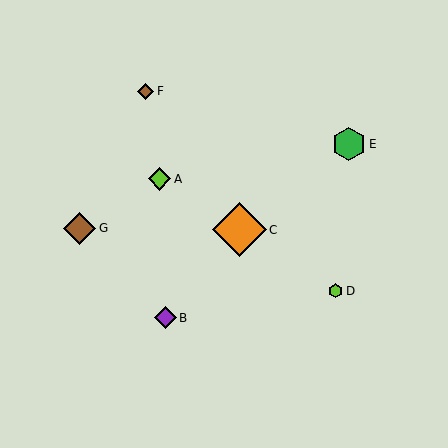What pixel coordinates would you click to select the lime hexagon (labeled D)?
Click at (336, 291) to select the lime hexagon D.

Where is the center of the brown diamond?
The center of the brown diamond is at (146, 91).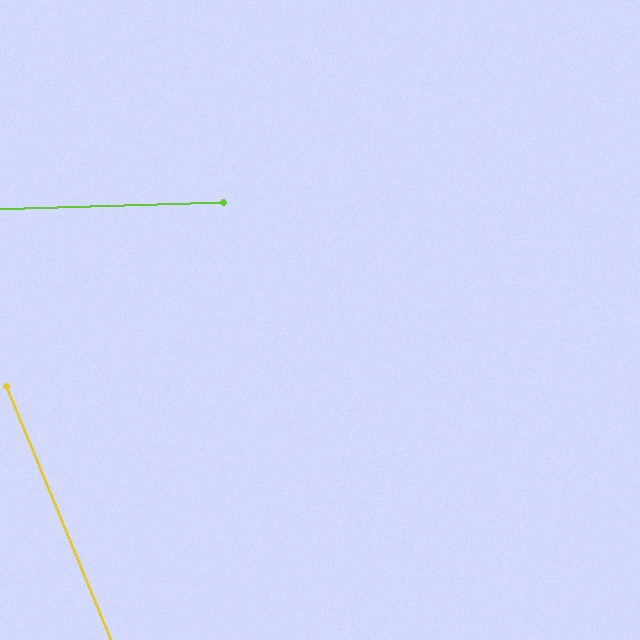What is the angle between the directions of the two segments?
Approximately 69 degrees.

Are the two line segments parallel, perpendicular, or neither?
Neither parallel nor perpendicular — they differ by about 69°.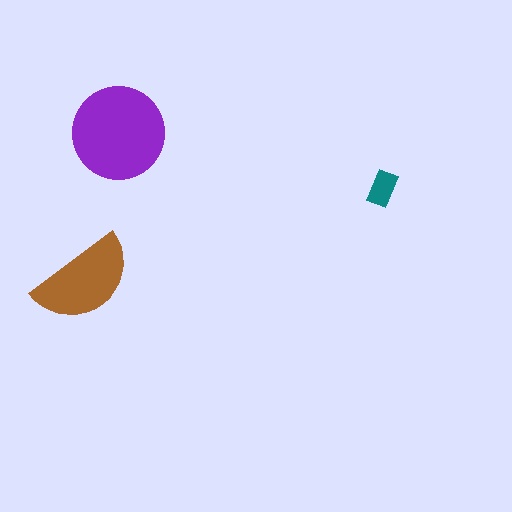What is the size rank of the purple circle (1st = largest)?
1st.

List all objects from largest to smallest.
The purple circle, the brown semicircle, the teal rectangle.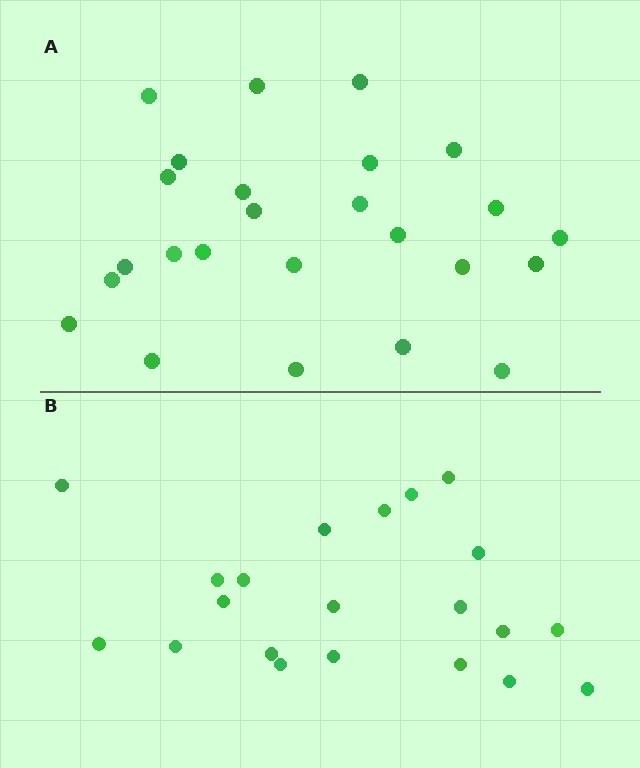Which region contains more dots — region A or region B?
Region A (the top region) has more dots.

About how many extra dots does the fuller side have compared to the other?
Region A has about 4 more dots than region B.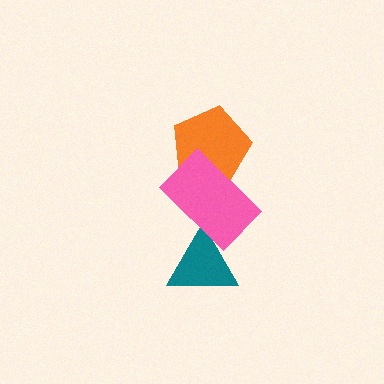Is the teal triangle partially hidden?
Yes, it is partially covered by another shape.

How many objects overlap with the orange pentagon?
1 object overlaps with the orange pentagon.